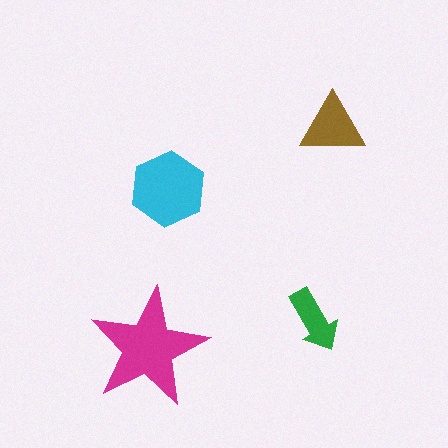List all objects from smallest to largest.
The green arrow, the brown triangle, the cyan hexagon, the magenta star.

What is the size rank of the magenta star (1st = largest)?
1st.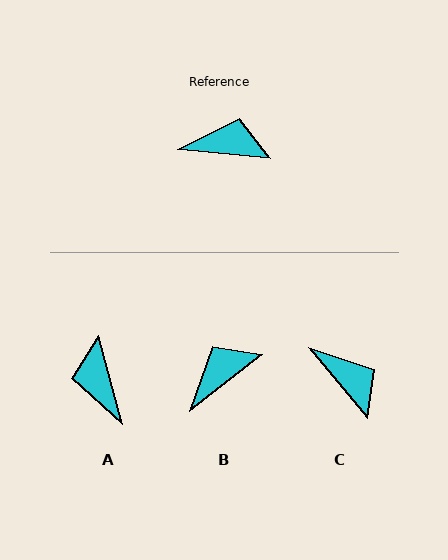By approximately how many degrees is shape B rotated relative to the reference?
Approximately 44 degrees counter-clockwise.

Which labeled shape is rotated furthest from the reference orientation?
A, about 110 degrees away.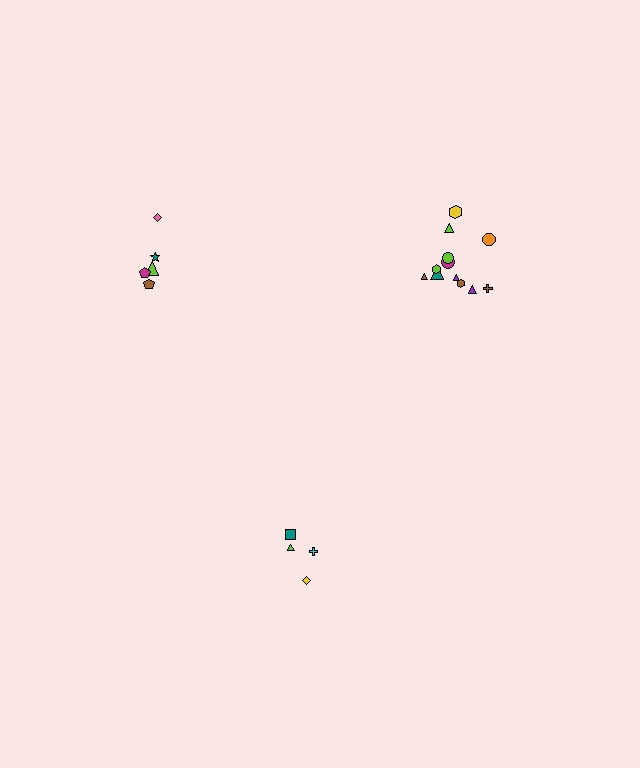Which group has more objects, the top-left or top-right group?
The top-right group.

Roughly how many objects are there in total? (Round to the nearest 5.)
Roughly 20 objects in total.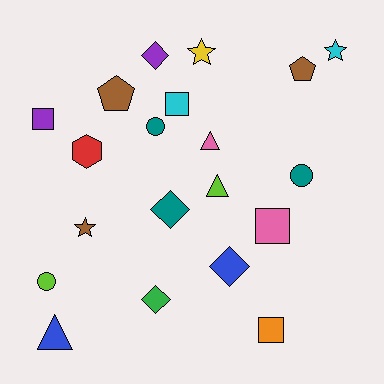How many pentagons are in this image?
There are 2 pentagons.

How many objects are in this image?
There are 20 objects.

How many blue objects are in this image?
There are 2 blue objects.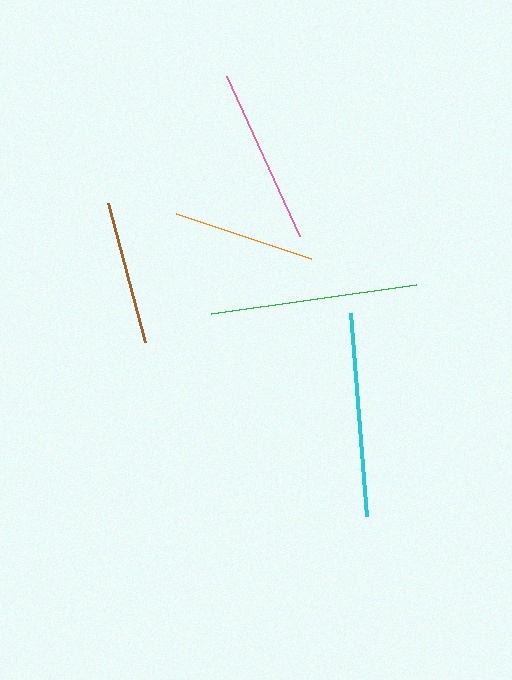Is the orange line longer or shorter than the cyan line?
The cyan line is longer than the orange line.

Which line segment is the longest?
The green line is the longest at approximately 206 pixels.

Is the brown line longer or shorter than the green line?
The green line is longer than the brown line.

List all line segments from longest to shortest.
From longest to shortest: green, cyan, pink, brown, orange.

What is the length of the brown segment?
The brown segment is approximately 144 pixels long.